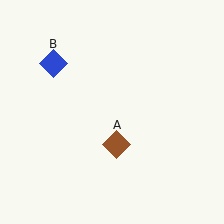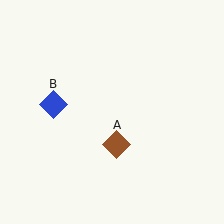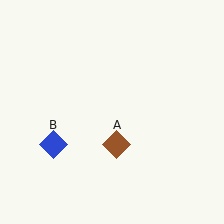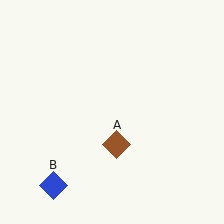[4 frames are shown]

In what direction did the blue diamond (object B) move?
The blue diamond (object B) moved down.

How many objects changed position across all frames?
1 object changed position: blue diamond (object B).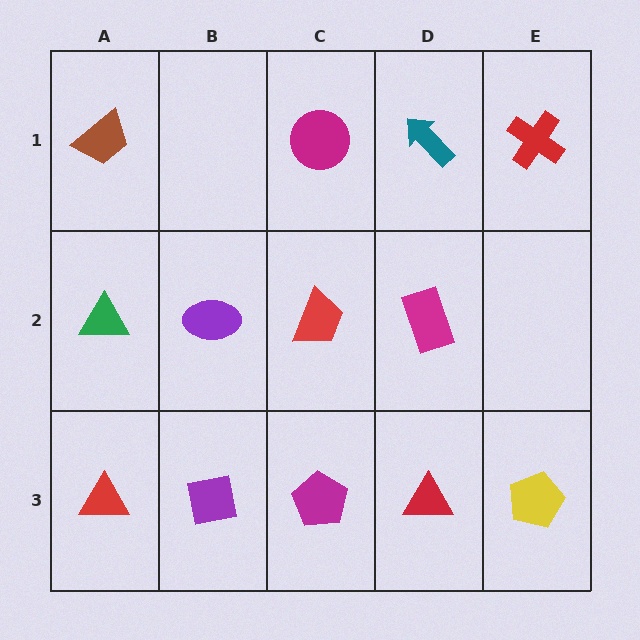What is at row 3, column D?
A red triangle.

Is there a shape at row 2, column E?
No, that cell is empty.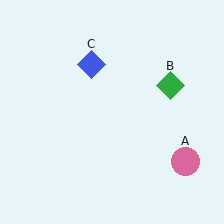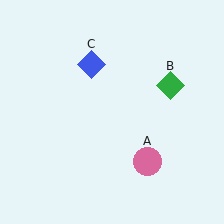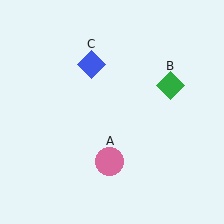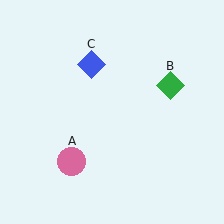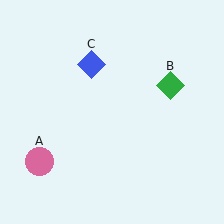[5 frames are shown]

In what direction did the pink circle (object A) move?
The pink circle (object A) moved left.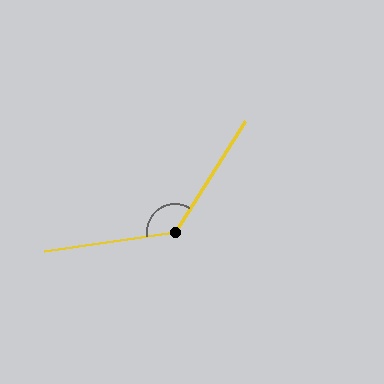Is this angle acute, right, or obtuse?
It is obtuse.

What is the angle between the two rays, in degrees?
Approximately 131 degrees.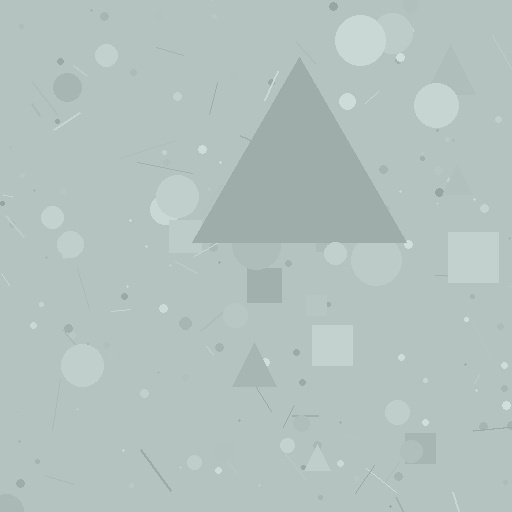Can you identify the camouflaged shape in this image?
The camouflaged shape is a triangle.